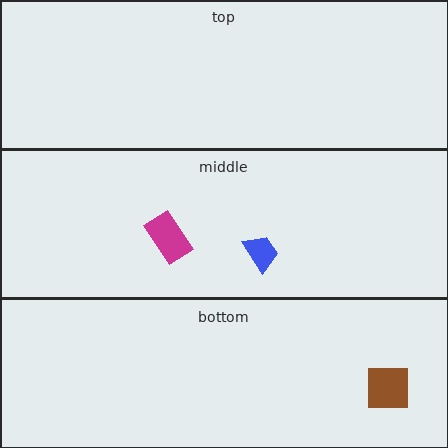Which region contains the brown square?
The bottom region.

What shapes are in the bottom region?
The brown square.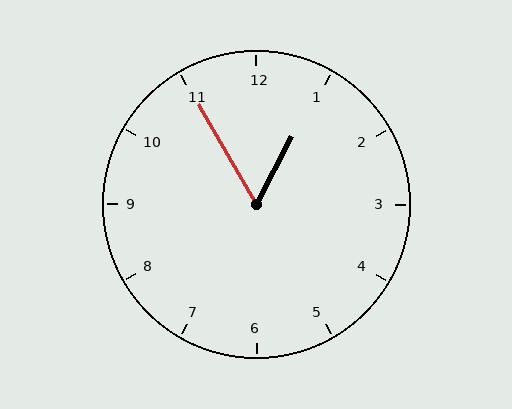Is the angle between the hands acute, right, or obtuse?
It is acute.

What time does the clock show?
12:55.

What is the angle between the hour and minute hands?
Approximately 58 degrees.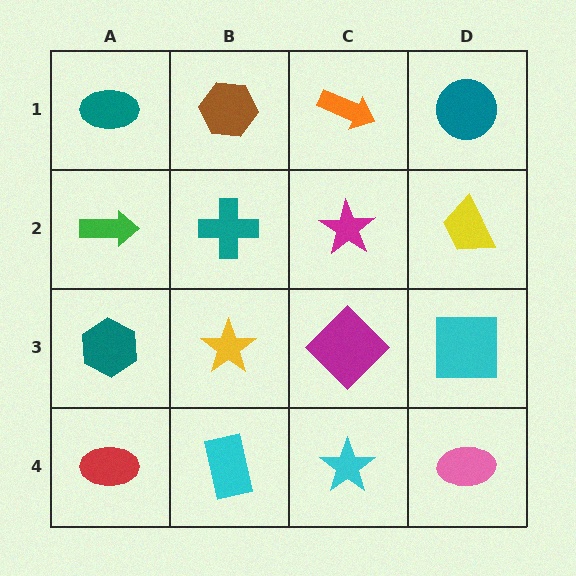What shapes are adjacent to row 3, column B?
A teal cross (row 2, column B), a cyan rectangle (row 4, column B), a teal hexagon (row 3, column A), a magenta diamond (row 3, column C).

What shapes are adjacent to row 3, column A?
A green arrow (row 2, column A), a red ellipse (row 4, column A), a yellow star (row 3, column B).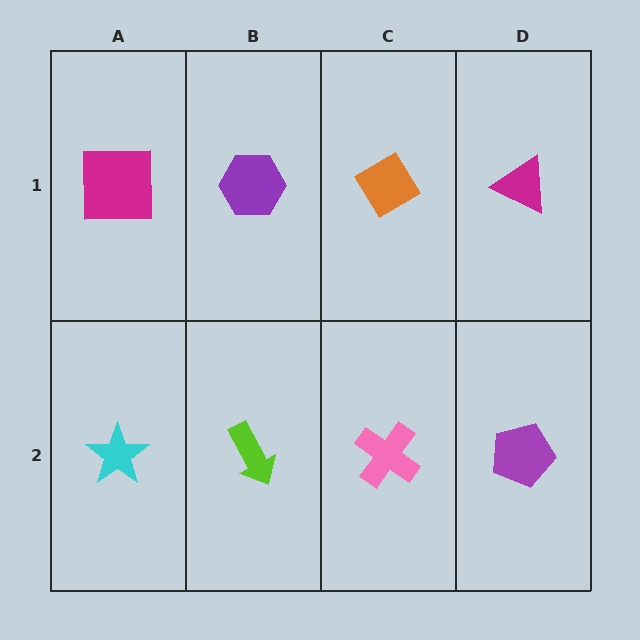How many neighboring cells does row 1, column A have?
2.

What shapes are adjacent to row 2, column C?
An orange diamond (row 1, column C), a lime arrow (row 2, column B), a purple pentagon (row 2, column D).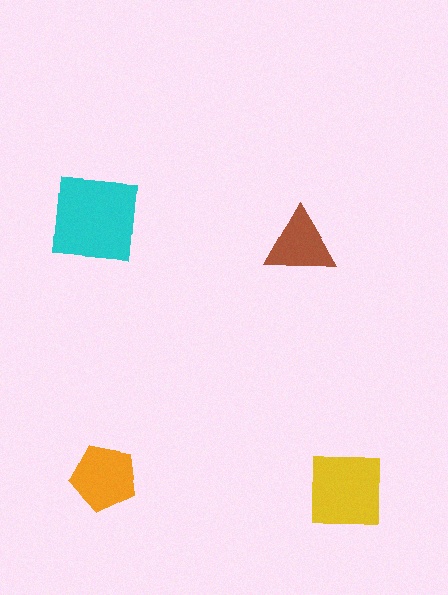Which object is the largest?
The cyan square.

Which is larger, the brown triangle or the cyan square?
The cyan square.